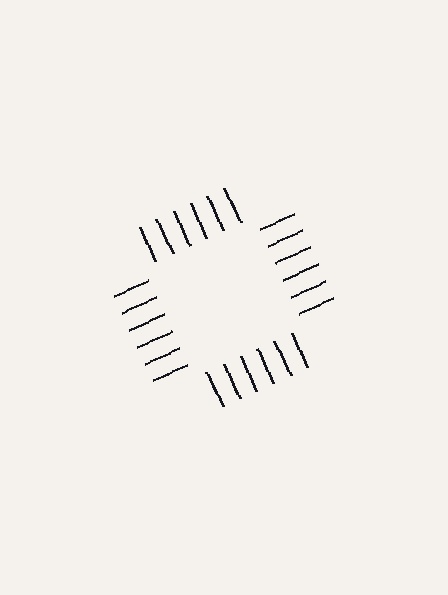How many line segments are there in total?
24 — 6 along each of the 4 edges.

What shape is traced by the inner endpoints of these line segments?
An illusory square — the line segments terminate on its edges but no continuous stroke is drawn.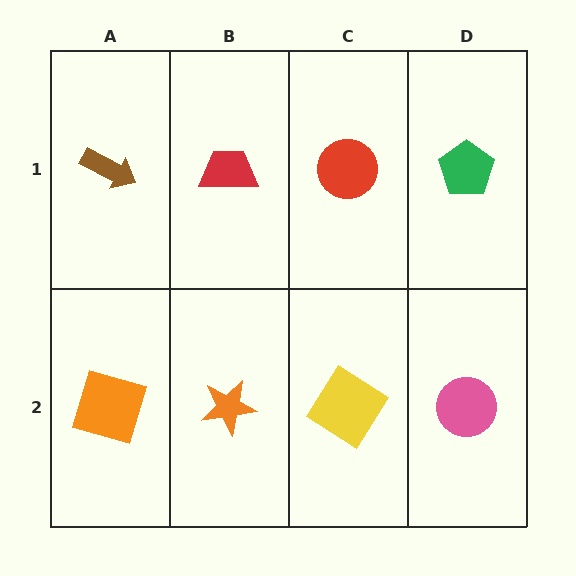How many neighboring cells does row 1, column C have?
3.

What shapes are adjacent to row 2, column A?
A brown arrow (row 1, column A), an orange star (row 2, column B).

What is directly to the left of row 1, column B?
A brown arrow.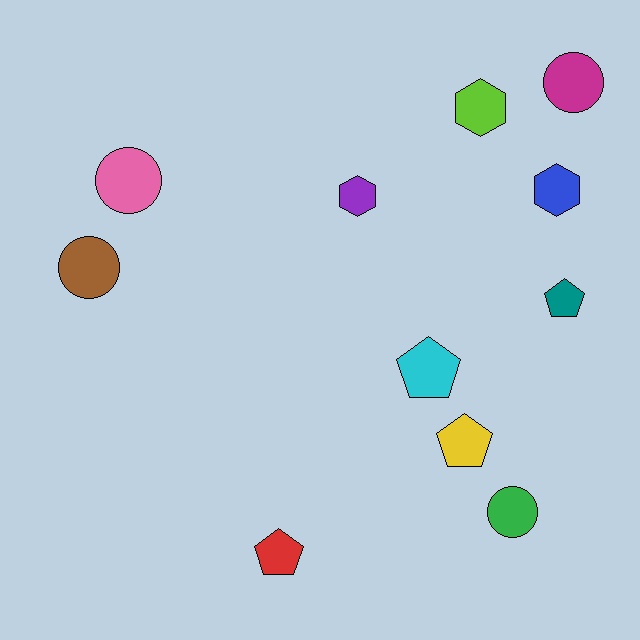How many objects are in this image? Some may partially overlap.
There are 11 objects.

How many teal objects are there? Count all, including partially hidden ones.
There is 1 teal object.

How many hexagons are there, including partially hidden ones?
There are 3 hexagons.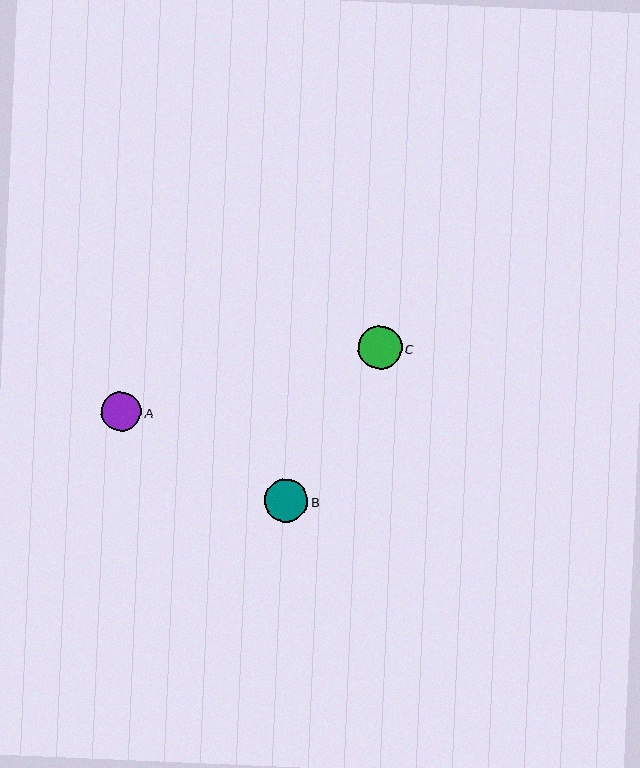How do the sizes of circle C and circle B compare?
Circle C and circle B are approximately the same size.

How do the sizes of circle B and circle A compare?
Circle B and circle A are approximately the same size.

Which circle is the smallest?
Circle A is the smallest with a size of approximately 40 pixels.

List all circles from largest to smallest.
From largest to smallest: C, B, A.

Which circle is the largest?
Circle C is the largest with a size of approximately 43 pixels.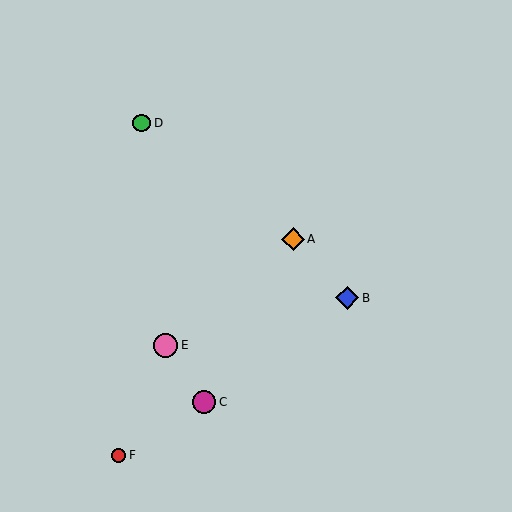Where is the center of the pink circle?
The center of the pink circle is at (166, 345).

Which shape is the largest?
The pink circle (labeled E) is the largest.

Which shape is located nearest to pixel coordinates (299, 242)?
The orange diamond (labeled A) at (293, 239) is nearest to that location.